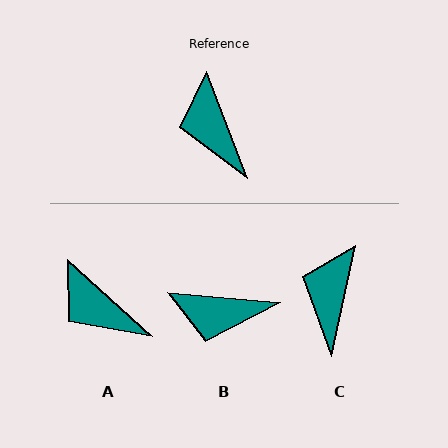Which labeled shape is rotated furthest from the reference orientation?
B, about 64 degrees away.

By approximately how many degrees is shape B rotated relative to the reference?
Approximately 64 degrees counter-clockwise.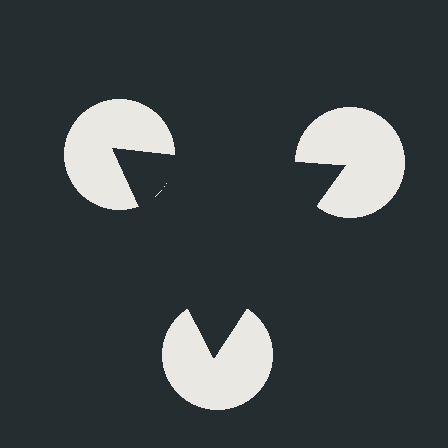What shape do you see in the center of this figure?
An illusory triangle — its edges are inferred from the aligned wedge cuts in the pac-man discs, not physically drawn.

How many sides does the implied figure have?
3 sides.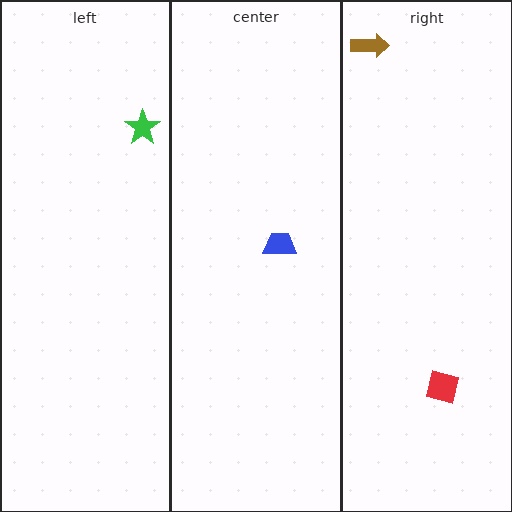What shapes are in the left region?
The green star.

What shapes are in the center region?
The blue trapezoid.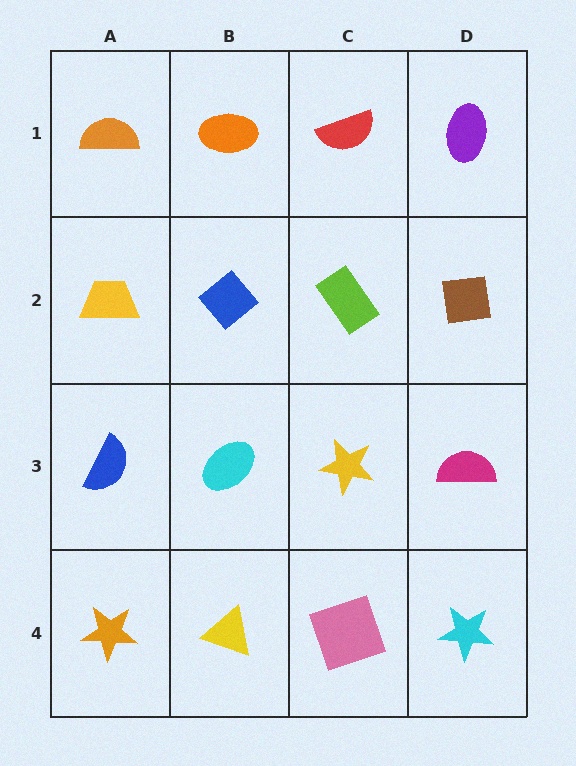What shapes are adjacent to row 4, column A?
A blue semicircle (row 3, column A), a yellow triangle (row 4, column B).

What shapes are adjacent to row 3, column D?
A brown square (row 2, column D), a cyan star (row 4, column D), a yellow star (row 3, column C).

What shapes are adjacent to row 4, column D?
A magenta semicircle (row 3, column D), a pink square (row 4, column C).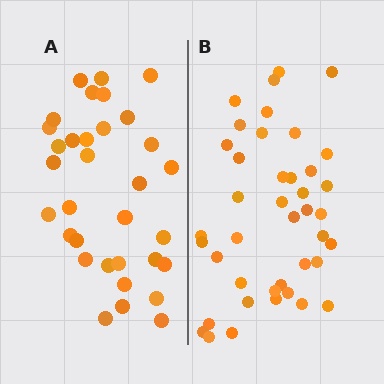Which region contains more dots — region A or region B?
Region B (the right region) has more dots.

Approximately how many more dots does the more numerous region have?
Region B has roughly 8 or so more dots than region A.